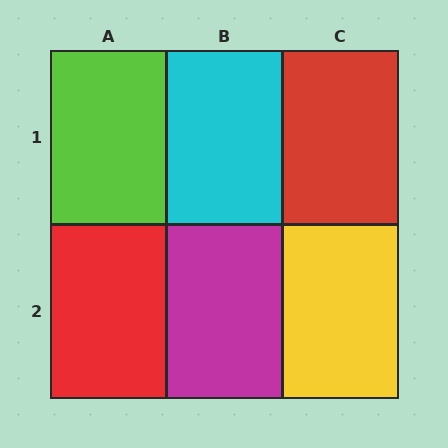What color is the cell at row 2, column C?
Yellow.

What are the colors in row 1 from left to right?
Lime, cyan, red.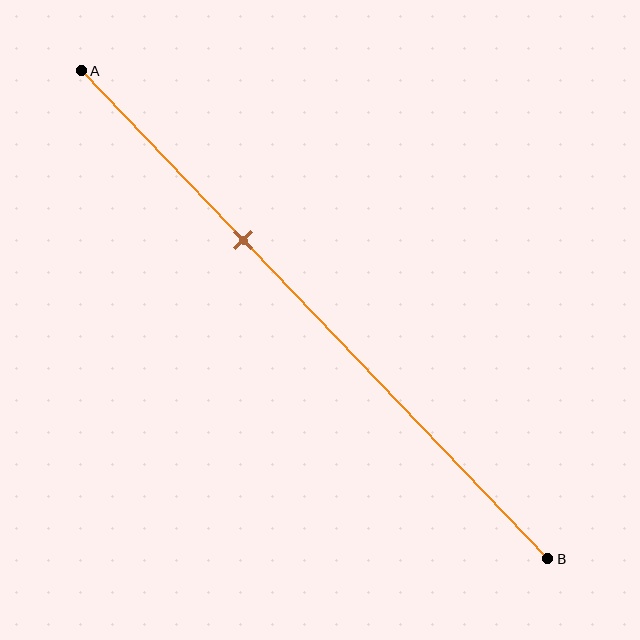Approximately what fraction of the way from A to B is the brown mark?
The brown mark is approximately 35% of the way from A to B.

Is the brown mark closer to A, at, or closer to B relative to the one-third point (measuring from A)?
The brown mark is approximately at the one-third point of segment AB.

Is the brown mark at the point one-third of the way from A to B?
Yes, the mark is approximately at the one-third point.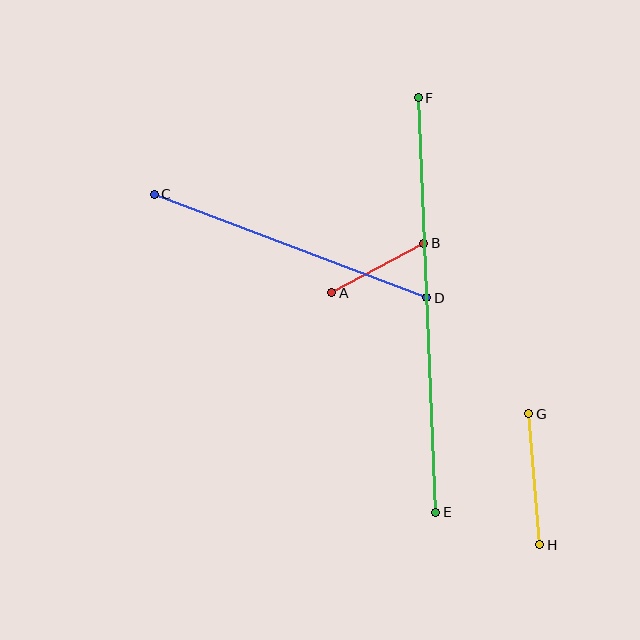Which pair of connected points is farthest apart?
Points E and F are farthest apart.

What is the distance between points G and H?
The distance is approximately 132 pixels.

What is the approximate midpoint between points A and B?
The midpoint is at approximately (378, 268) pixels.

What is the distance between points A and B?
The distance is approximately 105 pixels.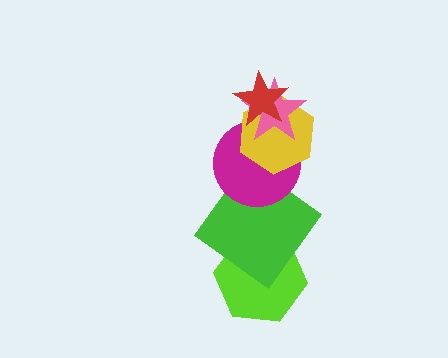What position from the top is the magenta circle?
The magenta circle is 4th from the top.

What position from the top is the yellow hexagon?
The yellow hexagon is 3rd from the top.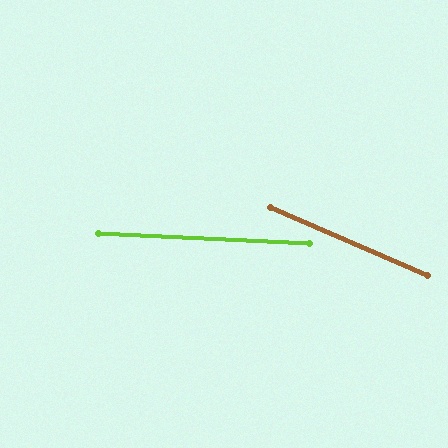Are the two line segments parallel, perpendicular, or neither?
Neither parallel nor perpendicular — they differ by about 21°.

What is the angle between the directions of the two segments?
Approximately 21 degrees.